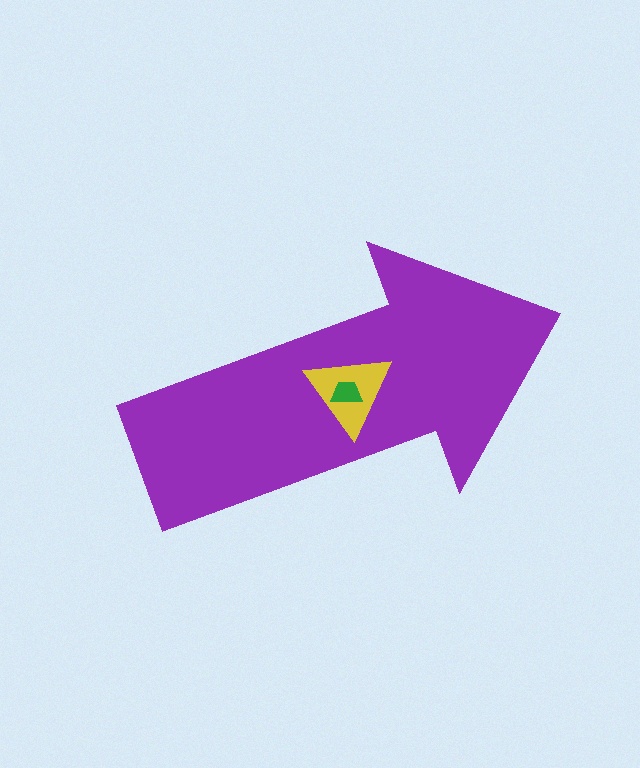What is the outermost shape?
The purple arrow.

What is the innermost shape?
The green trapezoid.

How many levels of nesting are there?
3.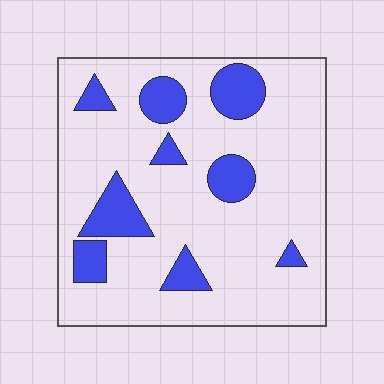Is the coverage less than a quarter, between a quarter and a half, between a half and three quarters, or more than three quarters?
Less than a quarter.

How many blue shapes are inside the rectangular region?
9.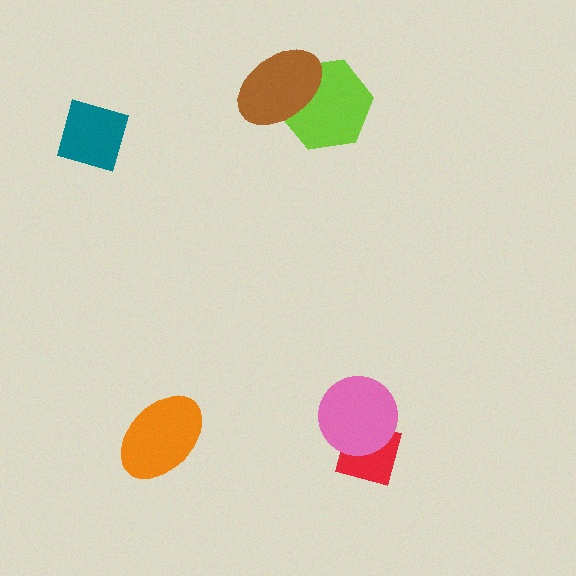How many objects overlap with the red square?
1 object overlaps with the red square.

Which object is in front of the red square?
The pink circle is in front of the red square.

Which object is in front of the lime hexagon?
The brown ellipse is in front of the lime hexagon.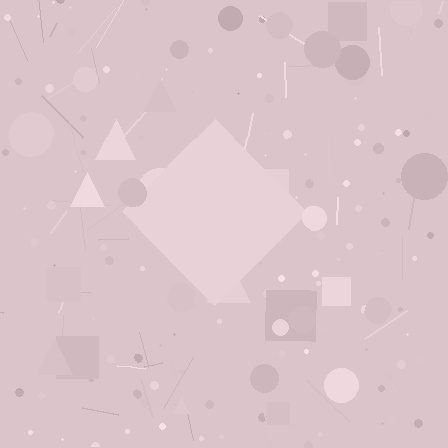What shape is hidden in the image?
A diamond is hidden in the image.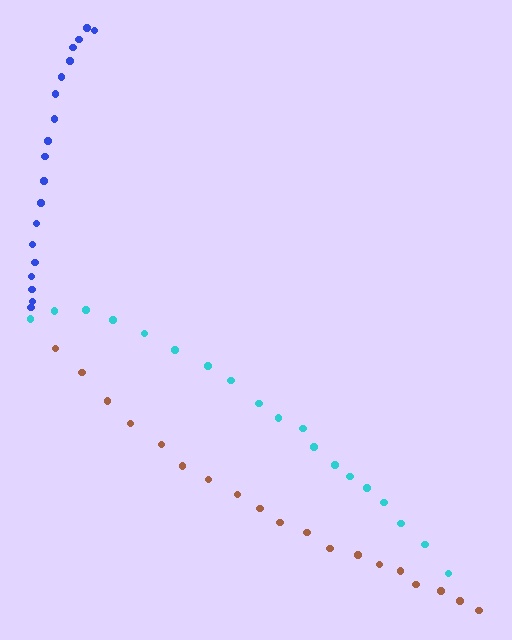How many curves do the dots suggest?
There are 3 distinct paths.